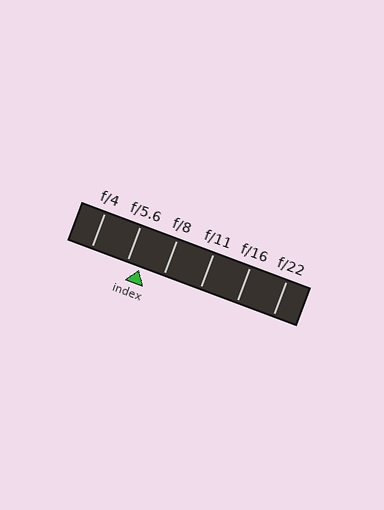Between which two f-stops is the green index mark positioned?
The index mark is between f/5.6 and f/8.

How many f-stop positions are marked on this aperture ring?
There are 6 f-stop positions marked.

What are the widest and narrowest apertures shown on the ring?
The widest aperture shown is f/4 and the narrowest is f/22.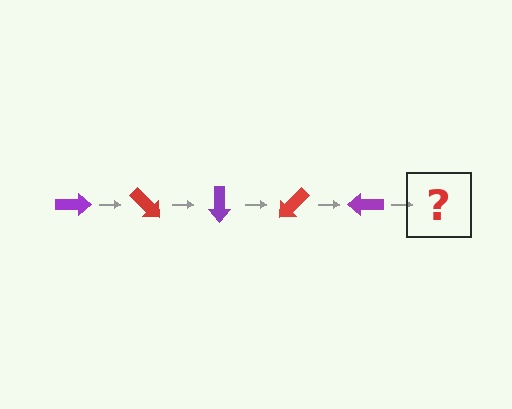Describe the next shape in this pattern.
It should be a red arrow, rotated 225 degrees from the start.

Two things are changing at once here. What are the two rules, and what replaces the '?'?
The two rules are that it rotates 45 degrees each step and the color cycles through purple and red. The '?' should be a red arrow, rotated 225 degrees from the start.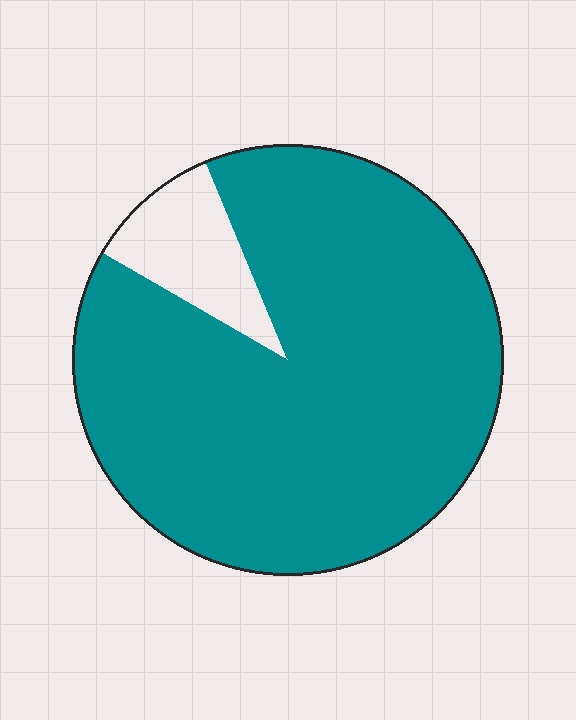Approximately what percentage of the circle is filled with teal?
Approximately 90%.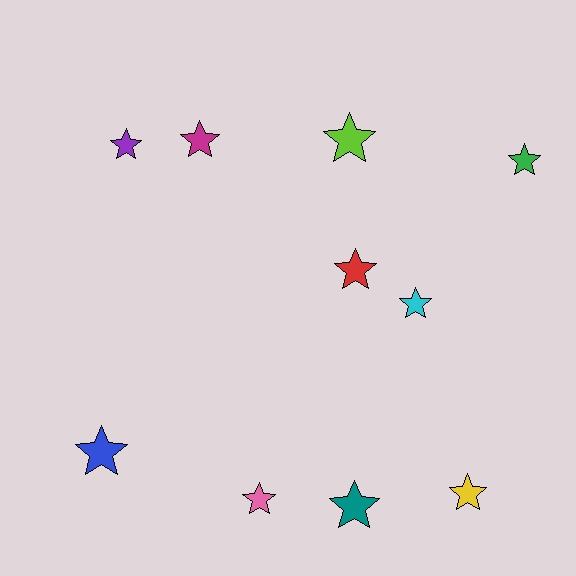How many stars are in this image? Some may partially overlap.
There are 10 stars.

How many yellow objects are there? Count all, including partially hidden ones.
There is 1 yellow object.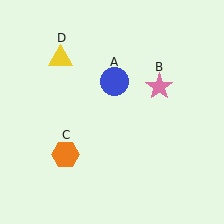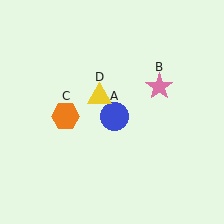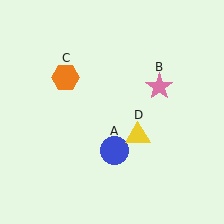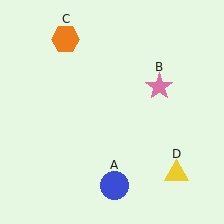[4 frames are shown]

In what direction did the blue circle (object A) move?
The blue circle (object A) moved down.